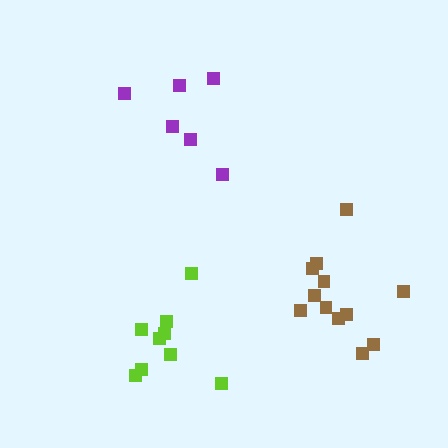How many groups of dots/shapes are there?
There are 3 groups.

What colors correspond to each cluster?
The clusters are colored: brown, purple, lime.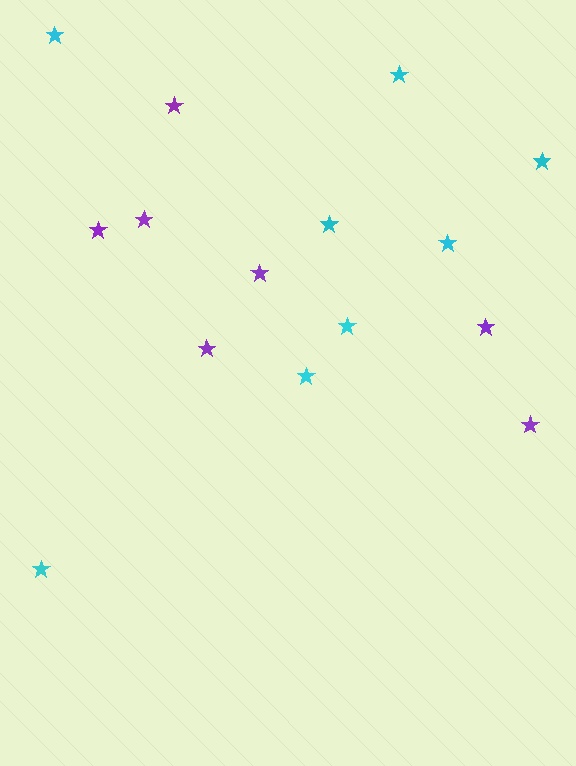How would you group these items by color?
There are 2 groups: one group of purple stars (7) and one group of cyan stars (8).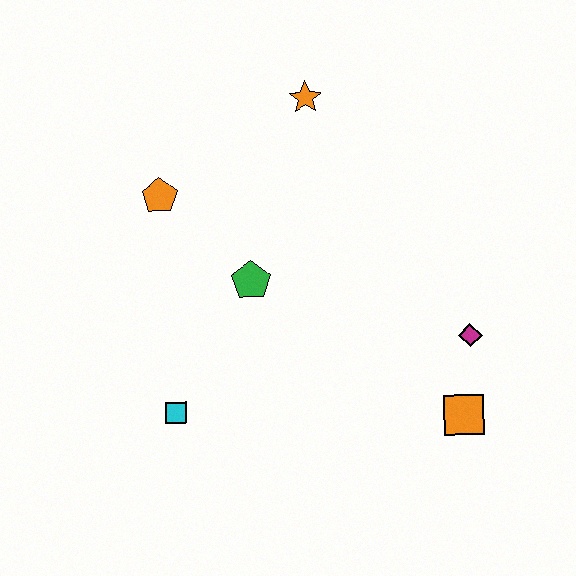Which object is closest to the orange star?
The orange pentagon is closest to the orange star.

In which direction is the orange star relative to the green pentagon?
The orange star is above the green pentagon.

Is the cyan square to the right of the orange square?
No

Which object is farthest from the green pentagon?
The orange square is farthest from the green pentagon.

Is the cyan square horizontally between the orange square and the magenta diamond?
No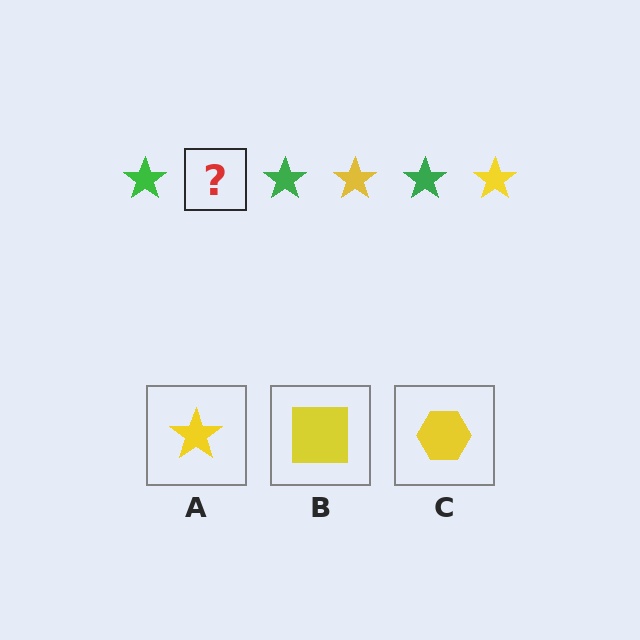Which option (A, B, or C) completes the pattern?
A.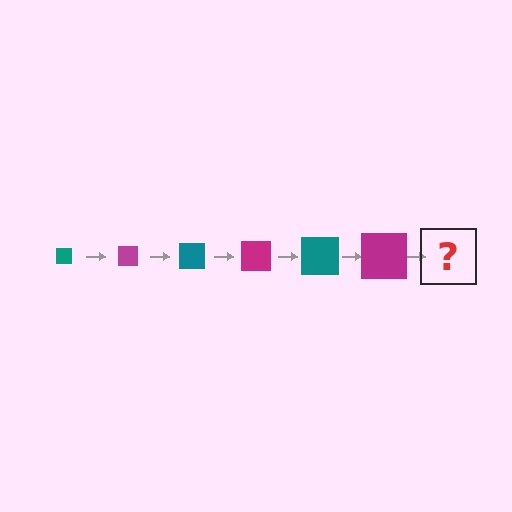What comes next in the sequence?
The next element should be a teal square, larger than the previous one.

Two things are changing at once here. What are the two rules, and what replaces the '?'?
The two rules are that the square grows larger each step and the color cycles through teal and magenta. The '?' should be a teal square, larger than the previous one.